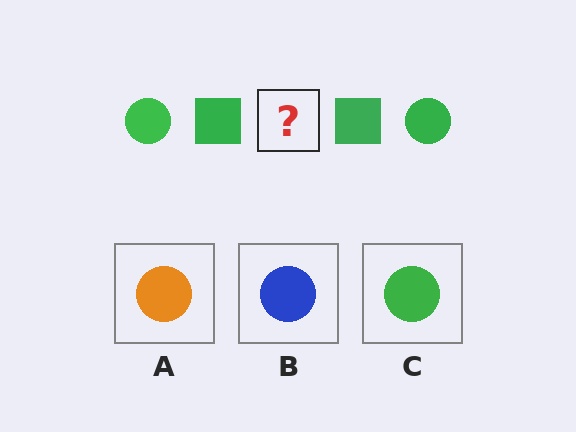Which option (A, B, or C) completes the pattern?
C.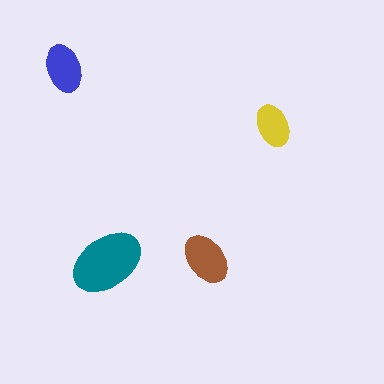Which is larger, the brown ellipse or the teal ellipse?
The teal one.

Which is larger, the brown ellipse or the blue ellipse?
The brown one.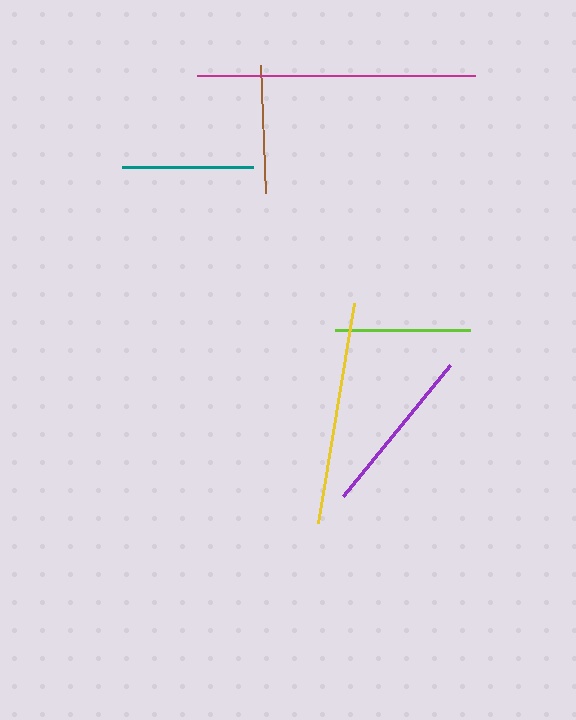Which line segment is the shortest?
The brown line is the shortest at approximately 128 pixels.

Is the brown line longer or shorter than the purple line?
The purple line is longer than the brown line.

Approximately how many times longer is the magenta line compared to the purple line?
The magenta line is approximately 1.6 times the length of the purple line.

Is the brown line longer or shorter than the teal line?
The teal line is longer than the brown line.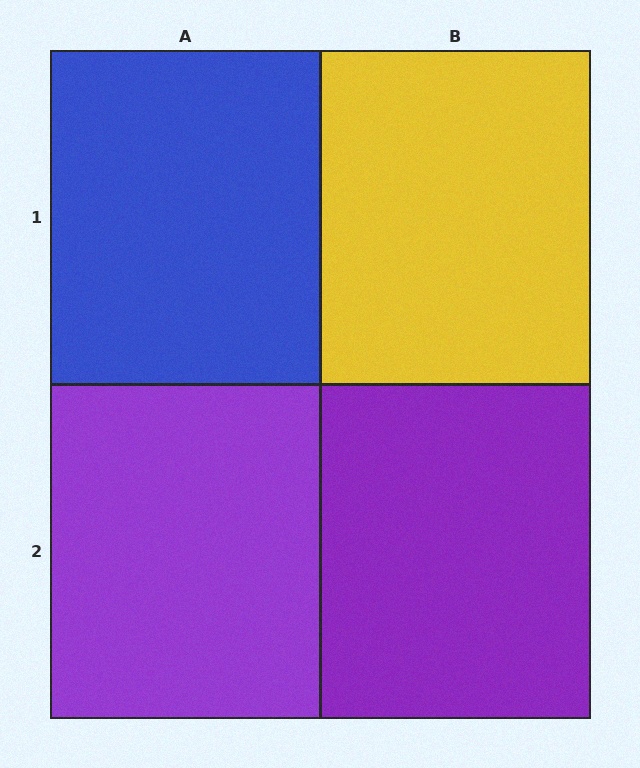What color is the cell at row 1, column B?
Yellow.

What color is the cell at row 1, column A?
Blue.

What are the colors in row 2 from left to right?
Purple, purple.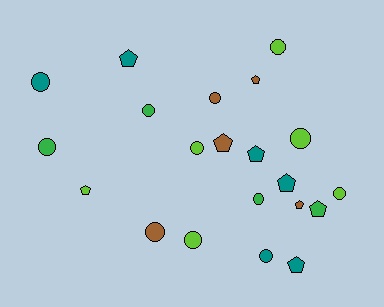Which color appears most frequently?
Lime, with 6 objects.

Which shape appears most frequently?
Circle, with 12 objects.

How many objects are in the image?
There are 21 objects.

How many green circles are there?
There are 3 green circles.